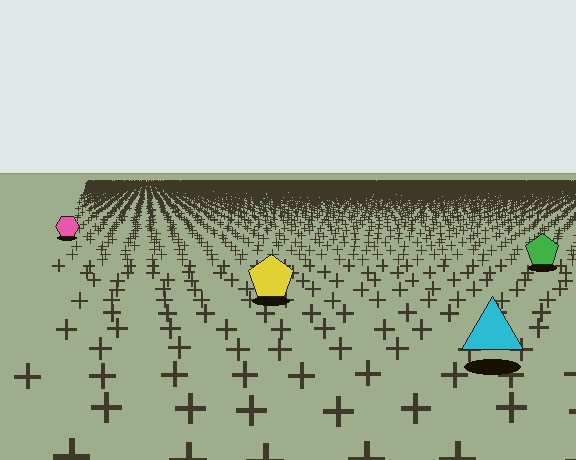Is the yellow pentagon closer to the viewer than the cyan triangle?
No. The cyan triangle is closer — you can tell from the texture gradient: the ground texture is coarser near it.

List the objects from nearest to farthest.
From nearest to farthest: the cyan triangle, the yellow pentagon, the green pentagon, the pink hexagon.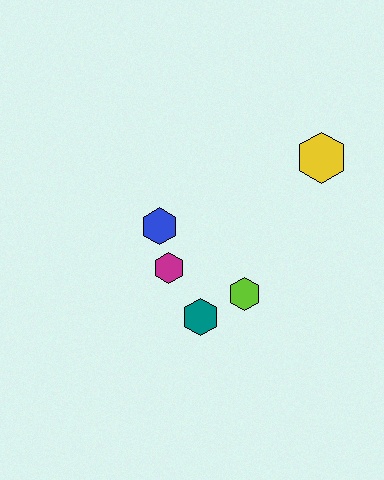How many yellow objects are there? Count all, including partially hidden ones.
There is 1 yellow object.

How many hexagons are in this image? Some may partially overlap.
There are 5 hexagons.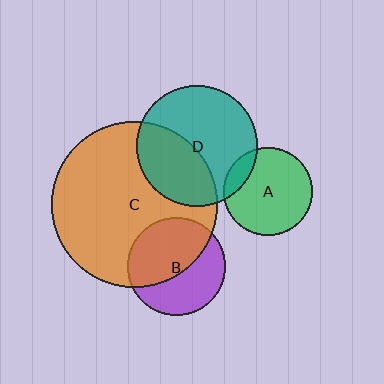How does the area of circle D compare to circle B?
Approximately 1.5 times.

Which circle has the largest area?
Circle C (orange).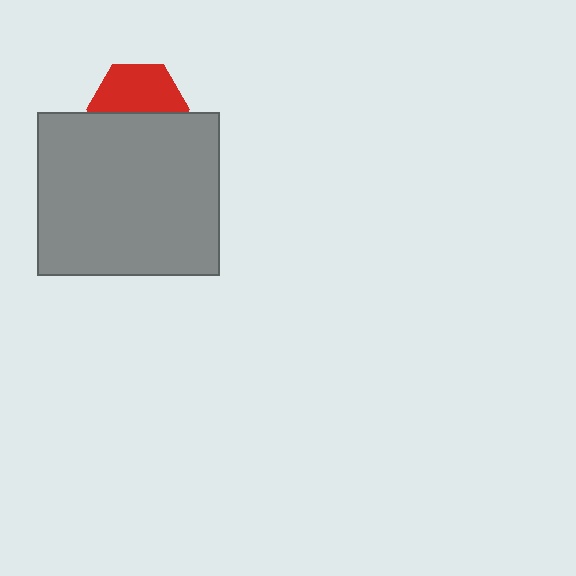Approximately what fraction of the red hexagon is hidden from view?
Roughly 46% of the red hexagon is hidden behind the gray rectangle.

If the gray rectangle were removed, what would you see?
You would see the complete red hexagon.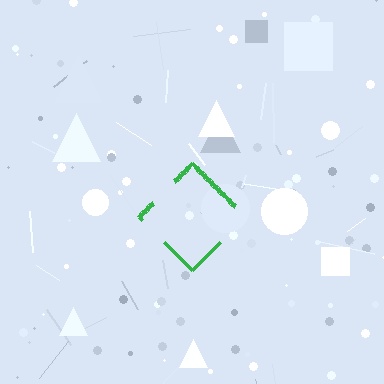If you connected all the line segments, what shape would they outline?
They would outline a diamond.